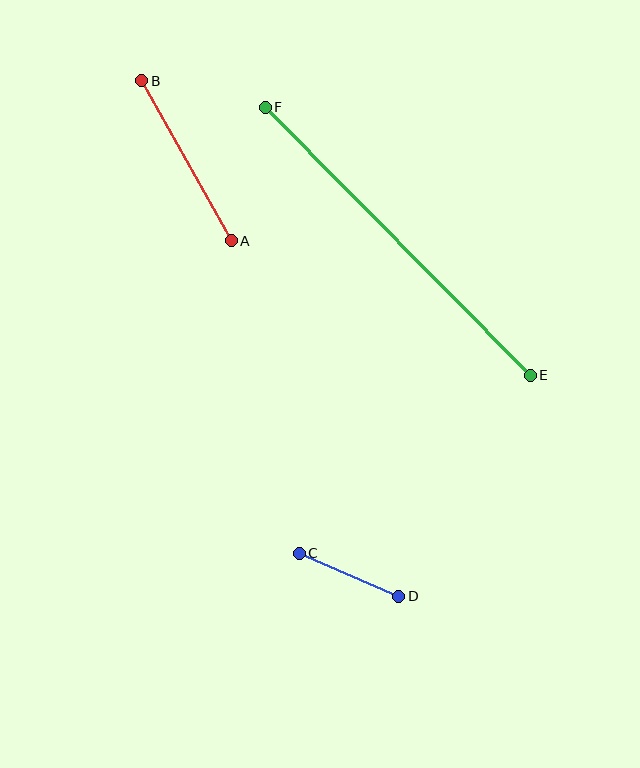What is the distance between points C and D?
The distance is approximately 109 pixels.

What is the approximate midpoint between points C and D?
The midpoint is at approximately (349, 575) pixels.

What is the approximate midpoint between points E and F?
The midpoint is at approximately (398, 241) pixels.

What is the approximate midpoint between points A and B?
The midpoint is at approximately (186, 161) pixels.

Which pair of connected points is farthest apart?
Points E and F are farthest apart.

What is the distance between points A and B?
The distance is approximately 184 pixels.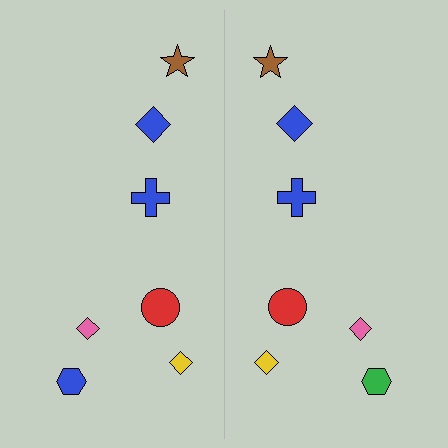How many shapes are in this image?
There are 14 shapes in this image.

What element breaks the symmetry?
The green hexagon on the right side breaks the symmetry — its mirror counterpart is blue.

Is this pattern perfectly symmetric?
No, the pattern is not perfectly symmetric. The green hexagon on the right side breaks the symmetry — its mirror counterpart is blue.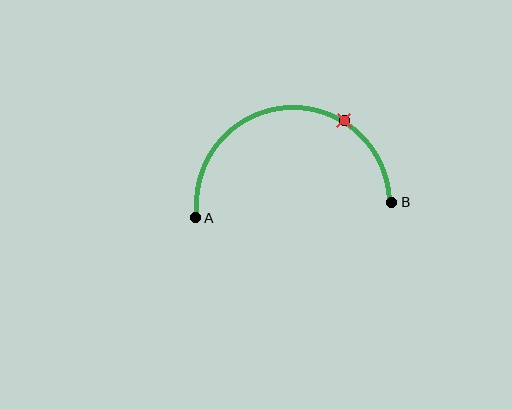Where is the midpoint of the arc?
The arc midpoint is the point on the curve farthest from the straight line joining A and B. It sits above that line.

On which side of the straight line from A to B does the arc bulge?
The arc bulges above the straight line connecting A and B.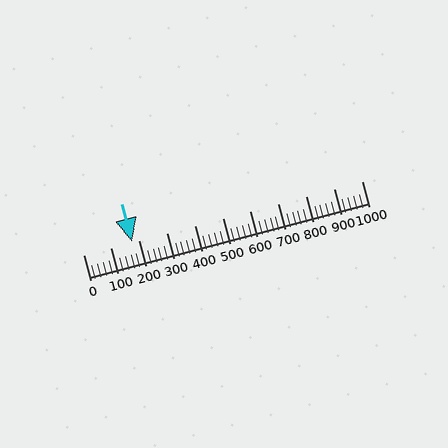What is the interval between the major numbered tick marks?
The major tick marks are spaced 100 units apart.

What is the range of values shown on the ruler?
The ruler shows values from 0 to 1000.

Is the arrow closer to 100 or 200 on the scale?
The arrow is closer to 200.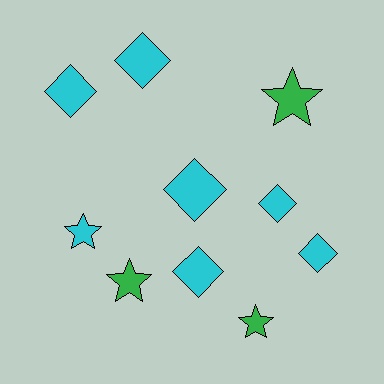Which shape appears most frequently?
Diamond, with 6 objects.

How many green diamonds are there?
There are no green diamonds.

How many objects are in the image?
There are 10 objects.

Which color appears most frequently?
Cyan, with 7 objects.